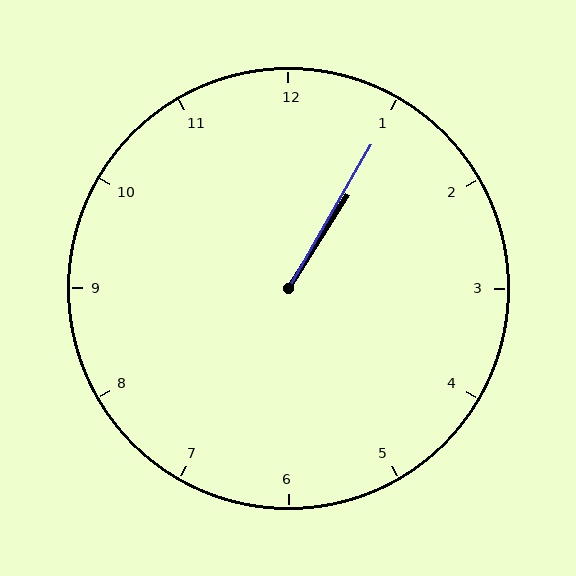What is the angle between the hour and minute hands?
Approximately 2 degrees.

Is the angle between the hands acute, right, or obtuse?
It is acute.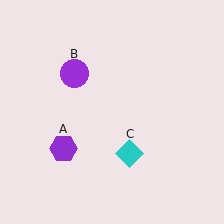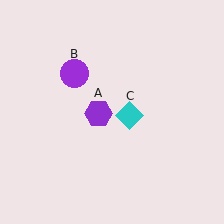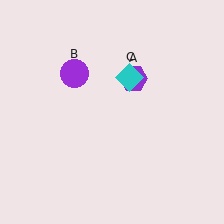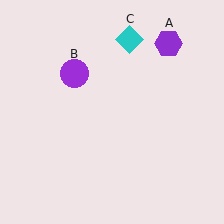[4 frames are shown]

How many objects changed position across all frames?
2 objects changed position: purple hexagon (object A), cyan diamond (object C).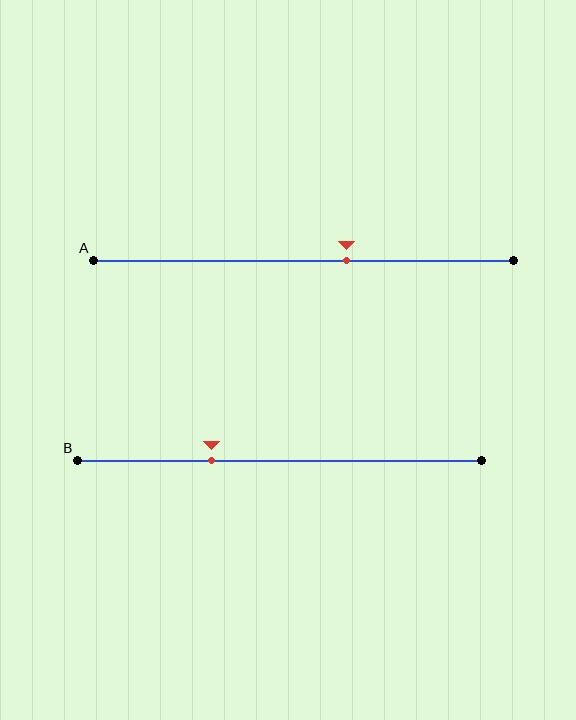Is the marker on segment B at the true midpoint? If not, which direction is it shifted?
No, the marker on segment B is shifted to the left by about 17% of the segment length.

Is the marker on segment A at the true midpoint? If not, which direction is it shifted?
No, the marker on segment A is shifted to the right by about 10% of the segment length.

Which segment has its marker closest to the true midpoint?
Segment A has its marker closest to the true midpoint.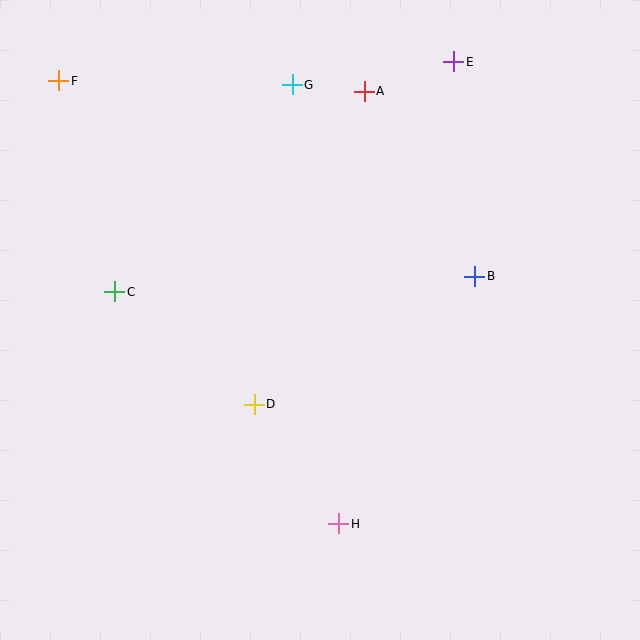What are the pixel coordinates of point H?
Point H is at (339, 524).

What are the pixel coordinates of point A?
Point A is at (364, 91).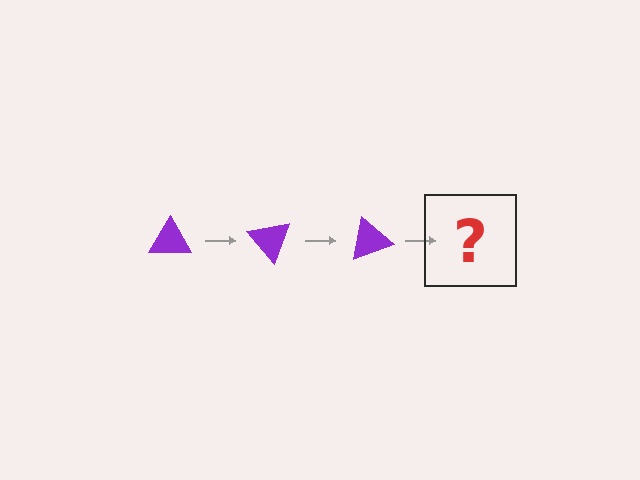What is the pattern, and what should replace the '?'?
The pattern is that the triangle rotates 50 degrees each step. The '?' should be a purple triangle rotated 150 degrees.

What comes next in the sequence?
The next element should be a purple triangle rotated 150 degrees.